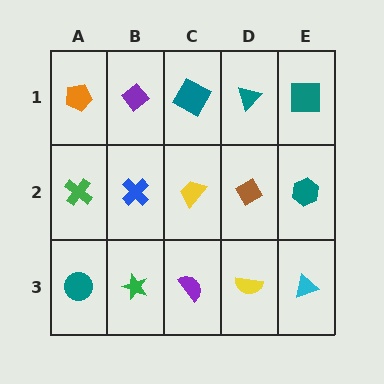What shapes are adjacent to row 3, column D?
A brown diamond (row 2, column D), a purple semicircle (row 3, column C), a cyan triangle (row 3, column E).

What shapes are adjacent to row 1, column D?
A brown diamond (row 2, column D), a teal square (row 1, column C), a teal square (row 1, column E).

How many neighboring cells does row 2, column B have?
4.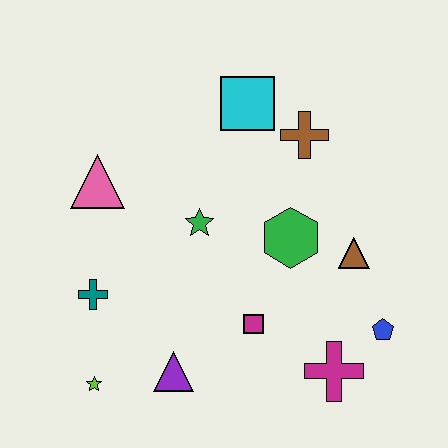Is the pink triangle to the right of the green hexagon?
No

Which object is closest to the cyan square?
The brown cross is closest to the cyan square.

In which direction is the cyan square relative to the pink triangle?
The cyan square is to the right of the pink triangle.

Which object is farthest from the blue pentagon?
The pink triangle is farthest from the blue pentagon.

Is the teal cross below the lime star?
No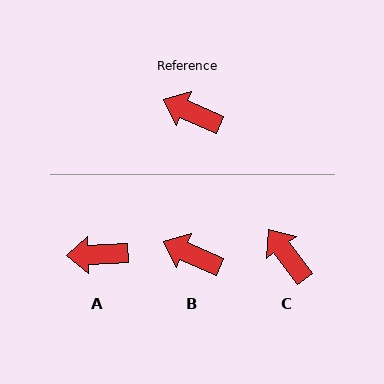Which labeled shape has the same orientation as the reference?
B.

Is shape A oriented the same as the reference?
No, it is off by about 27 degrees.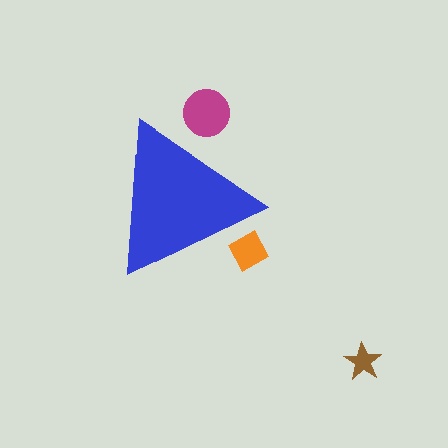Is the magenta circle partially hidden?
Yes, the magenta circle is partially hidden behind the blue triangle.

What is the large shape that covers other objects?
A blue triangle.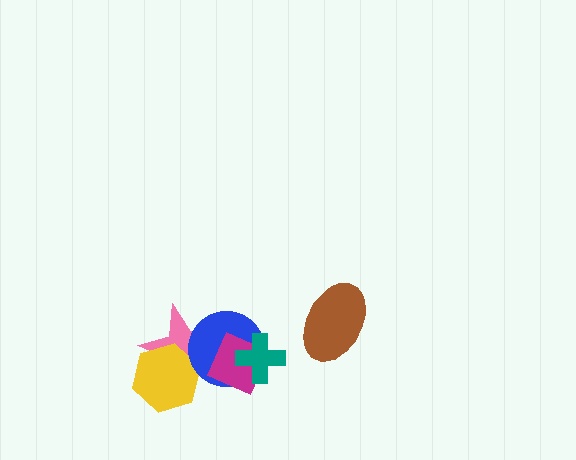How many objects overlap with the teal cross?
2 objects overlap with the teal cross.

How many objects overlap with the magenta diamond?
3 objects overlap with the magenta diamond.